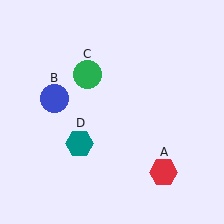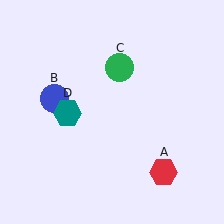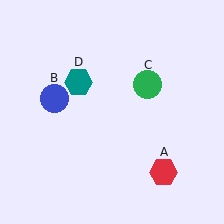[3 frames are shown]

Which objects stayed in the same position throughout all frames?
Red hexagon (object A) and blue circle (object B) remained stationary.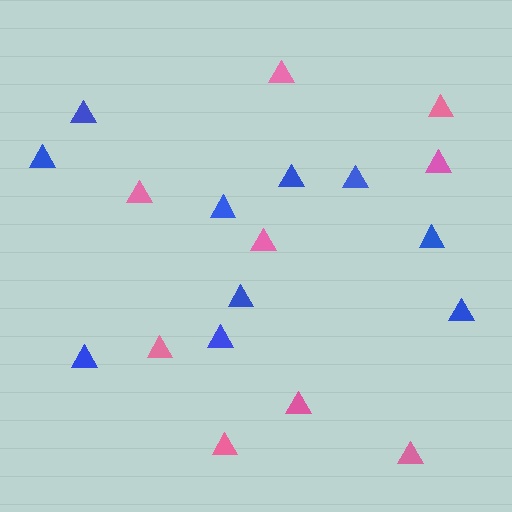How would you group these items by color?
There are 2 groups: one group of blue triangles (10) and one group of pink triangles (9).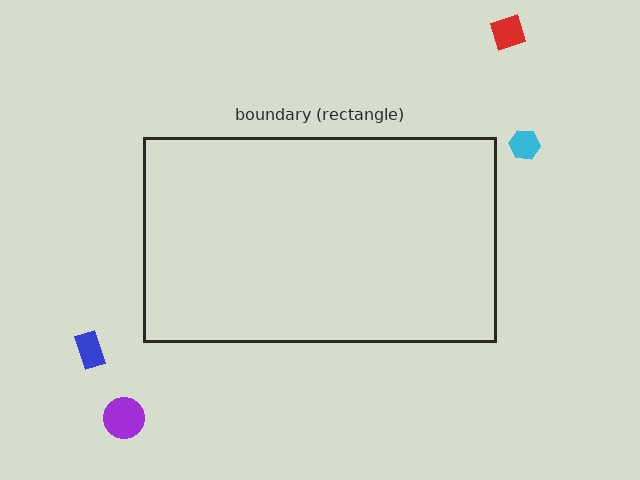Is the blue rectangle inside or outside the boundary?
Outside.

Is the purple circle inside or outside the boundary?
Outside.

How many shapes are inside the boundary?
0 inside, 4 outside.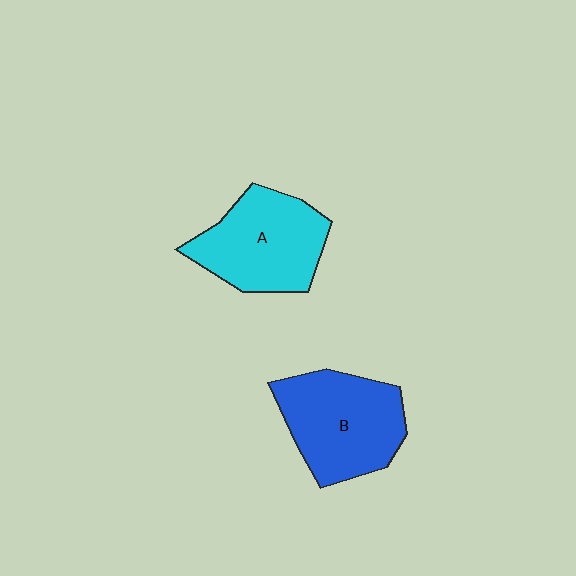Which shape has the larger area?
Shape B (blue).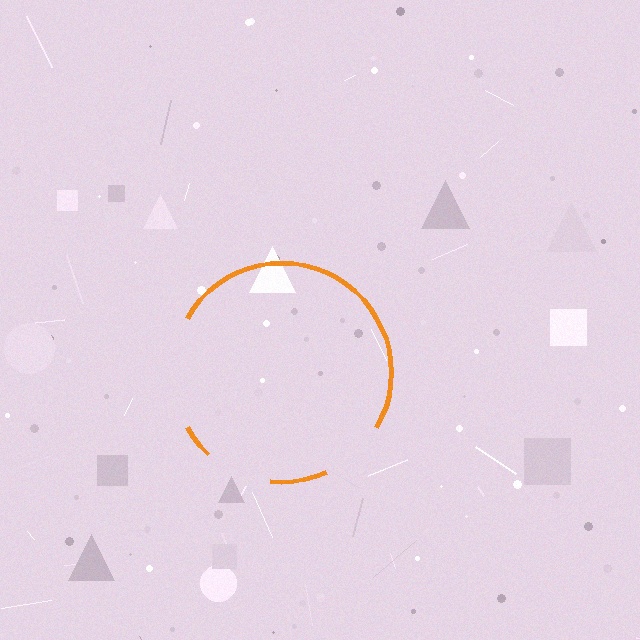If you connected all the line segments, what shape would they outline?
They would outline a circle.